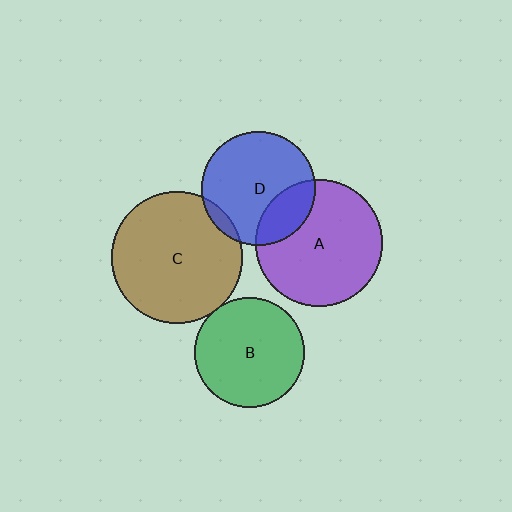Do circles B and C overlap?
Yes.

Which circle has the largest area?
Circle C (brown).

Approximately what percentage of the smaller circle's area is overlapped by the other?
Approximately 5%.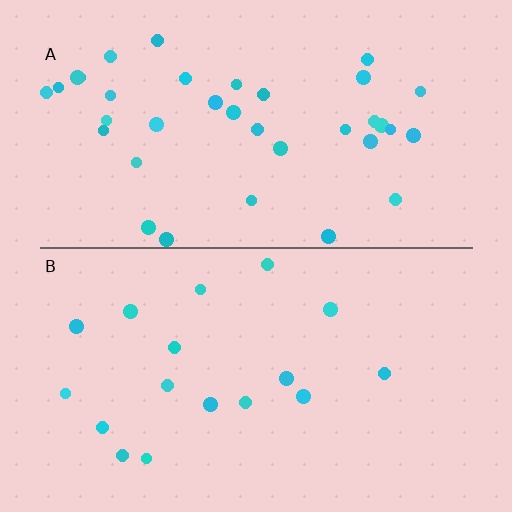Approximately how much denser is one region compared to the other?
Approximately 2.2× — region A over region B.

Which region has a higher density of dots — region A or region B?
A (the top).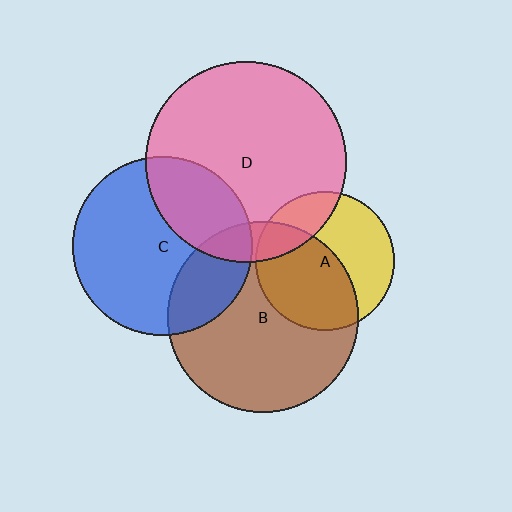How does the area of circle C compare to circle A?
Approximately 1.7 times.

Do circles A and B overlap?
Yes.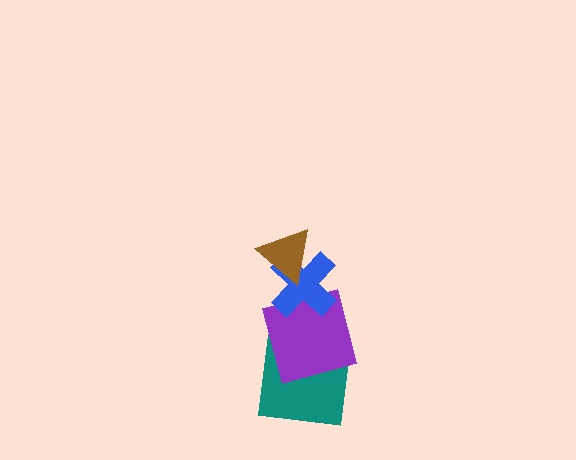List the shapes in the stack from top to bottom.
From top to bottom: the brown triangle, the blue cross, the purple square, the teal square.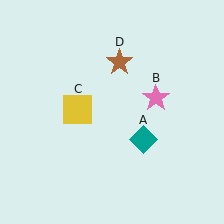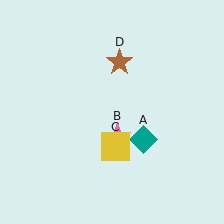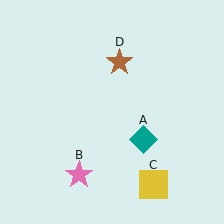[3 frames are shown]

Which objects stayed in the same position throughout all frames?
Teal diamond (object A) and brown star (object D) remained stationary.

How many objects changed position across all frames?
2 objects changed position: pink star (object B), yellow square (object C).